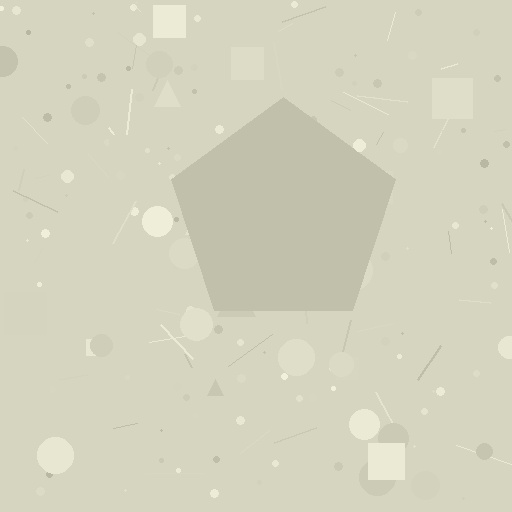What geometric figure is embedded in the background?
A pentagon is embedded in the background.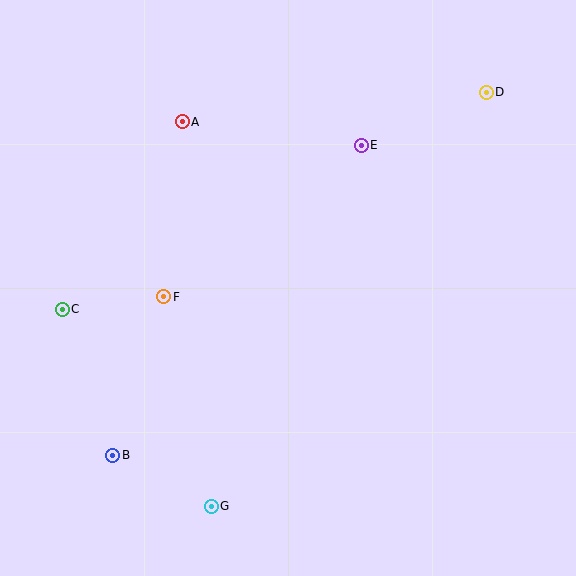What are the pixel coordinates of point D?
Point D is at (486, 92).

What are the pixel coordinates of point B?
Point B is at (113, 455).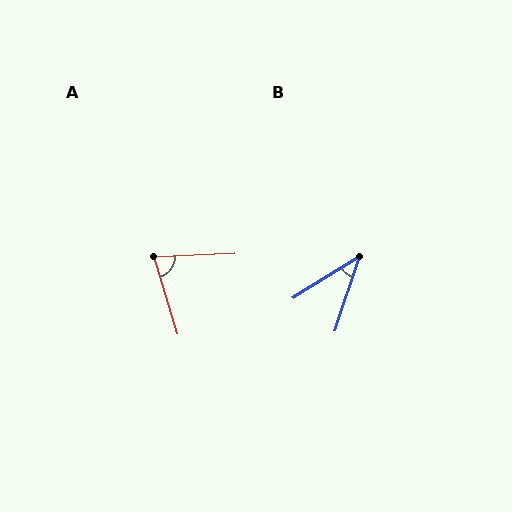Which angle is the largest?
A, at approximately 76 degrees.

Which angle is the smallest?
B, at approximately 40 degrees.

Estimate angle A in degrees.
Approximately 76 degrees.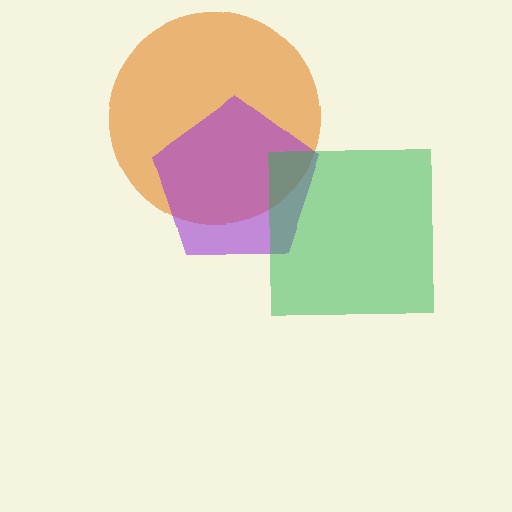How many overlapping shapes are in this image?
There are 3 overlapping shapes in the image.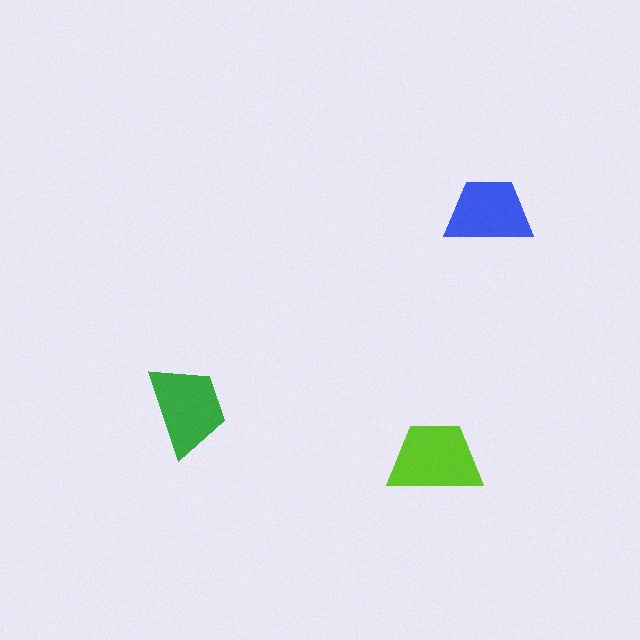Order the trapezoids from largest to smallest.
the lime one, the green one, the blue one.